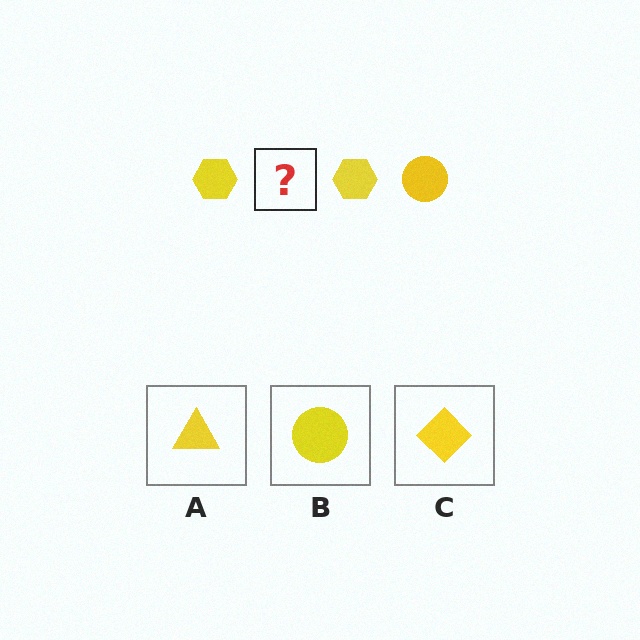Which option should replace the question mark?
Option B.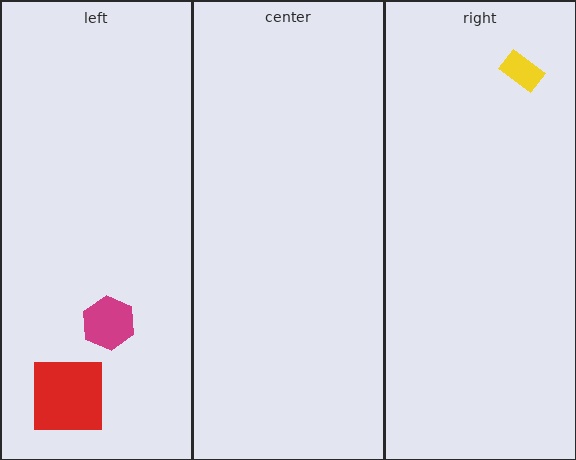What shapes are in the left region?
The red square, the magenta hexagon.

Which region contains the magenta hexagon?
The left region.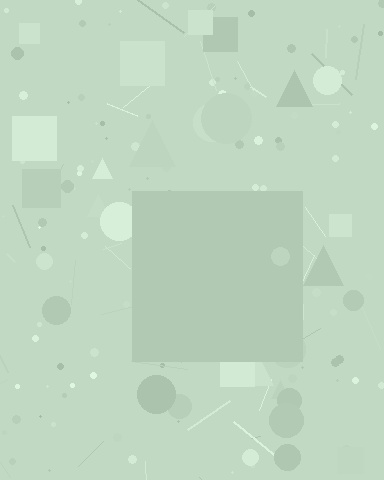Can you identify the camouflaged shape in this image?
The camouflaged shape is a square.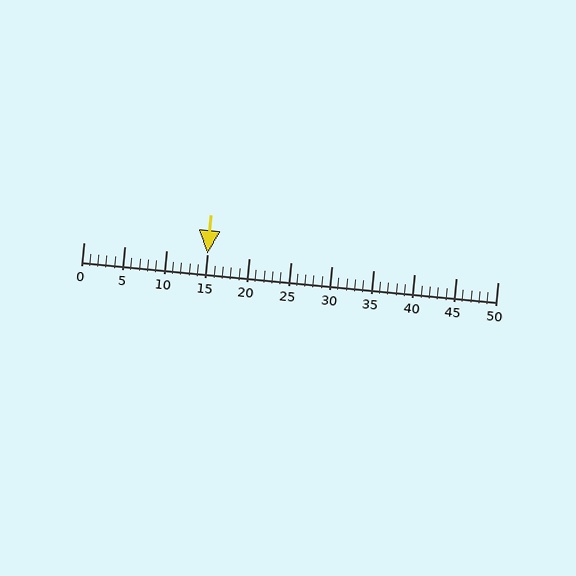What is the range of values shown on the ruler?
The ruler shows values from 0 to 50.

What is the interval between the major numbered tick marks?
The major tick marks are spaced 5 units apart.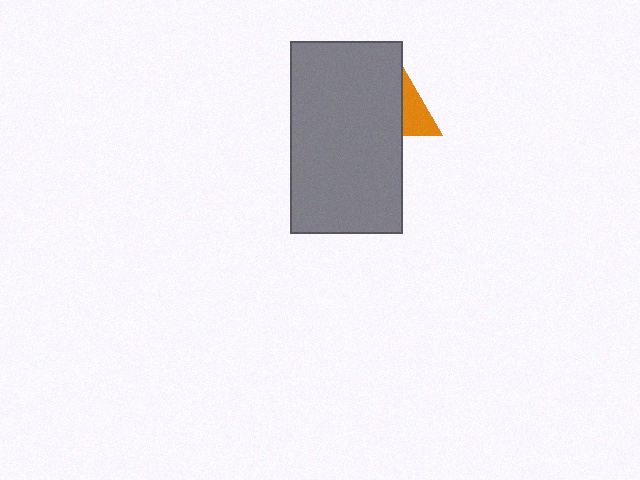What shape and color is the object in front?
The object in front is a gray rectangle.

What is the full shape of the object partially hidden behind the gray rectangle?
The partially hidden object is an orange triangle.